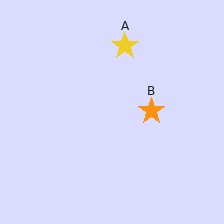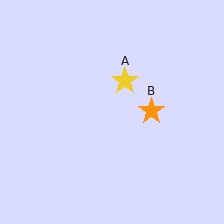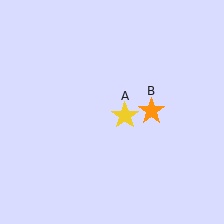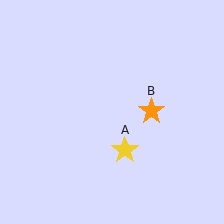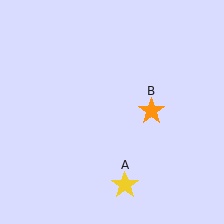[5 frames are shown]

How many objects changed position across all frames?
1 object changed position: yellow star (object A).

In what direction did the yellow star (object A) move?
The yellow star (object A) moved down.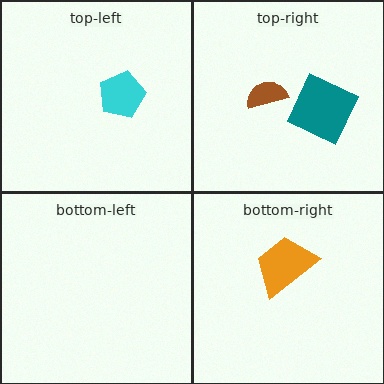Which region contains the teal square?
The top-right region.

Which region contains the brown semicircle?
The top-right region.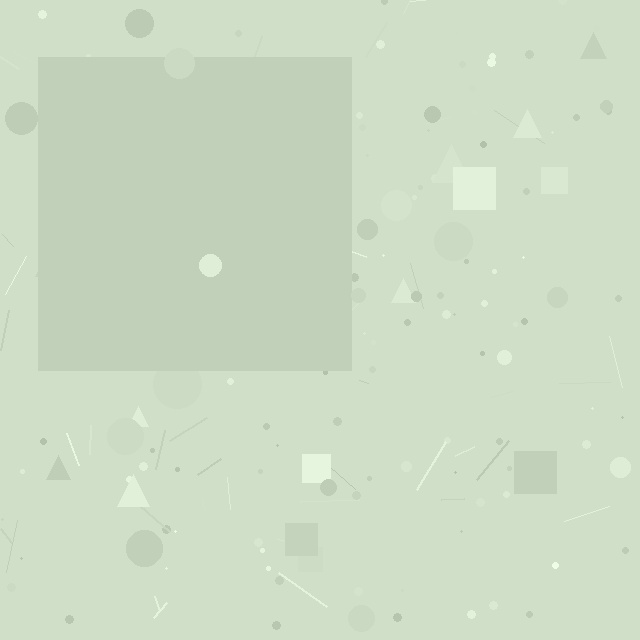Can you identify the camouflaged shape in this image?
The camouflaged shape is a square.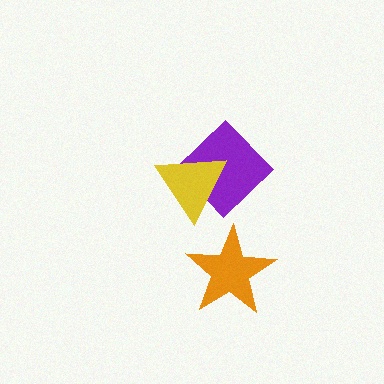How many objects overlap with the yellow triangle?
1 object overlaps with the yellow triangle.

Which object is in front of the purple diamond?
The yellow triangle is in front of the purple diamond.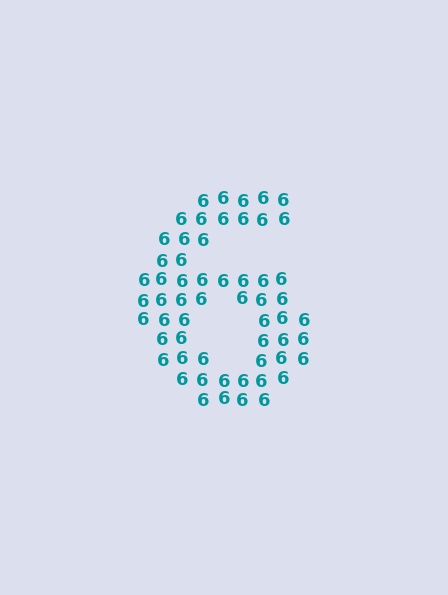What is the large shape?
The large shape is the digit 6.